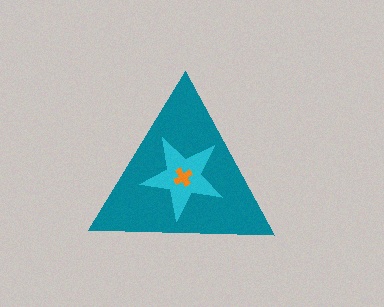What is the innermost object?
The orange cross.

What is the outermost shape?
The teal triangle.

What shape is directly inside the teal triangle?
The cyan star.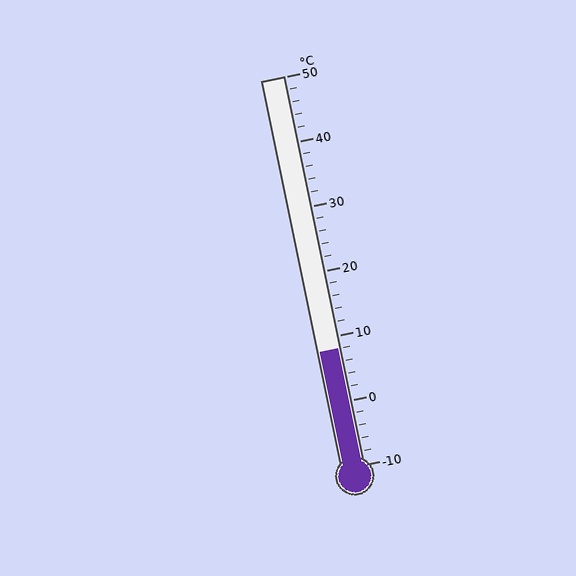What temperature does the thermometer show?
The thermometer shows approximately 8°C.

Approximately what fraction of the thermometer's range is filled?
The thermometer is filled to approximately 30% of its range.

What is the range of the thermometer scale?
The thermometer scale ranges from -10°C to 50°C.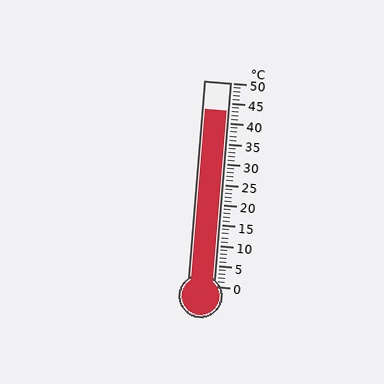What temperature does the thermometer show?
The thermometer shows approximately 43°C.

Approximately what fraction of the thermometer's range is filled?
The thermometer is filled to approximately 85% of its range.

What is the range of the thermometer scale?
The thermometer scale ranges from 0°C to 50°C.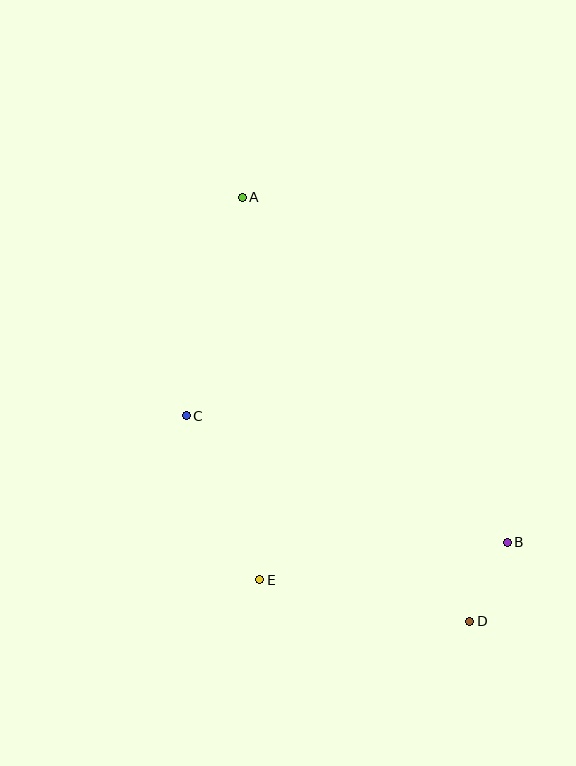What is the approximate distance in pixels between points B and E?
The distance between B and E is approximately 251 pixels.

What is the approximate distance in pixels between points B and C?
The distance between B and C is approximately 345 pixels.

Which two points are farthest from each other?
Points A and D are farthest from each other.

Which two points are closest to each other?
Points B and D are closest to each other.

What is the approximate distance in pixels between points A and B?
The distance between A and B is approximately 435 pixels.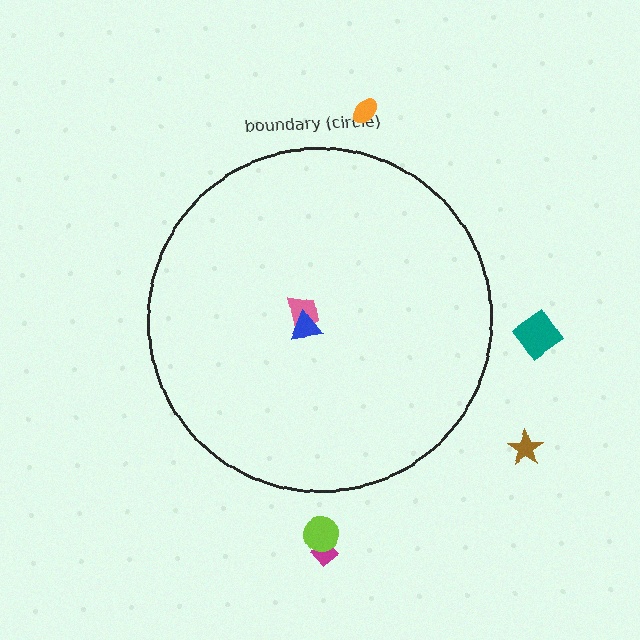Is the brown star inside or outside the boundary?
Outside.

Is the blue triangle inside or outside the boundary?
Inside.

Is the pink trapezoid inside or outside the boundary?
Inside.